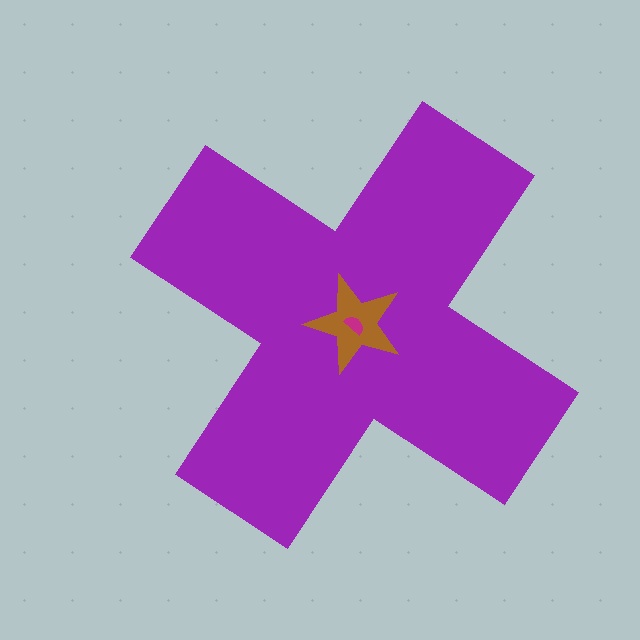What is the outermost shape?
The purple cross.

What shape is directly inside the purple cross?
The brown star.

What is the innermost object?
The magenta semicircle.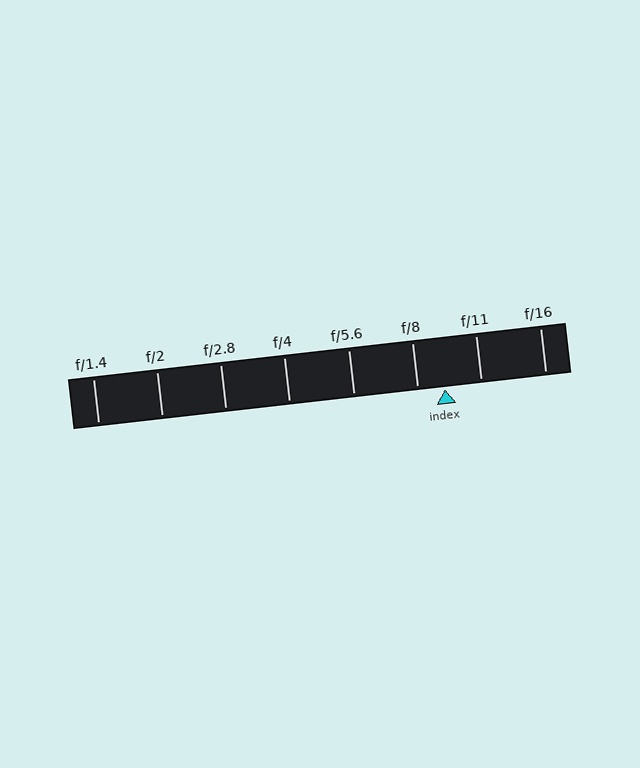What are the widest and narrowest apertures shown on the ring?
The widest aperture shown is f/1.4 and the narrowest is f/16.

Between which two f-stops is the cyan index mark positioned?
The index mark is between f/8 and f/11.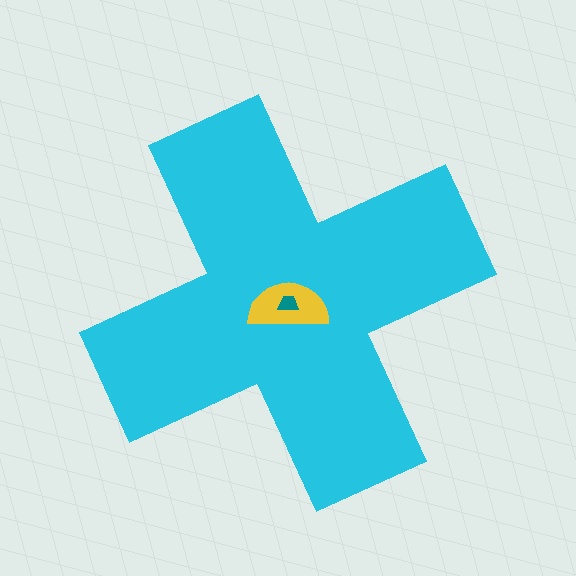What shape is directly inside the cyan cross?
The yellow semicircle.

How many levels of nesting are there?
3.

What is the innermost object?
The teal trapezoid.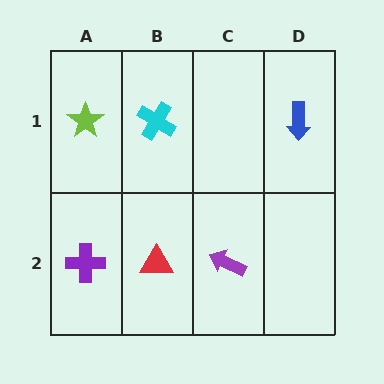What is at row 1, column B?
A cyan cross.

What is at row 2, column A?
A purple cross.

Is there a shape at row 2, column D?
No, that cell is empty.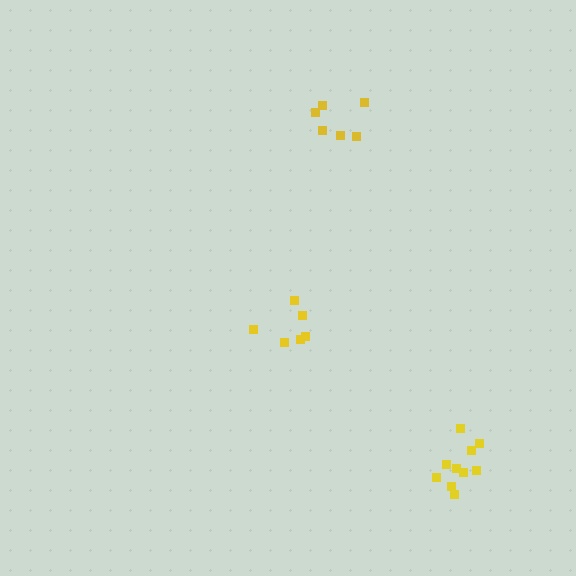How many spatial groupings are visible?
There are 3 spatial groupings.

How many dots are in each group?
Group 1: 6 dots, Group 2: 10 dots, Group 3: 6 dots (22 total).